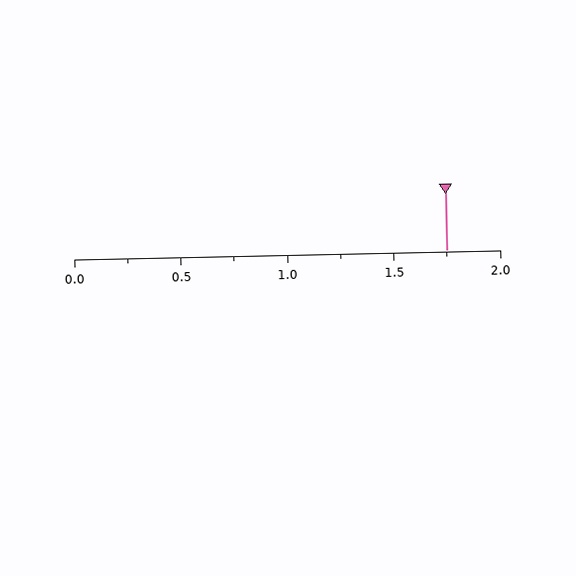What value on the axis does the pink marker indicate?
The marker indicates approximately 1.75.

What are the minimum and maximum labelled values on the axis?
The axis runs from 0.0 to 2.0.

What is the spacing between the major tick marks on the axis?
The major ticks are spaced 0.5 apart.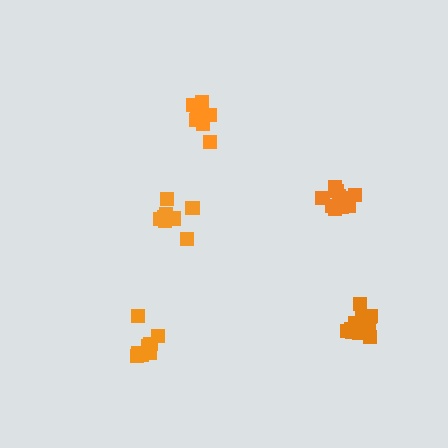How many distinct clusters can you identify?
There are 5 distinct clusters.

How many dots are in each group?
Group 1: 8 dots, Group 2: 12 dots, Group 3: 10 dots, Group 4: 8 dots, Group 5: 14 dots (52 total).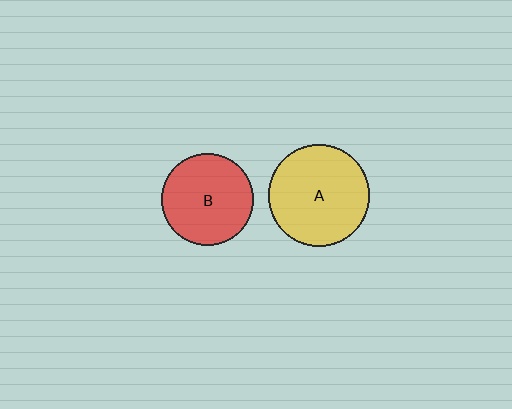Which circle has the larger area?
Circle A (yellow).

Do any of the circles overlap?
No, none of the circles overlap.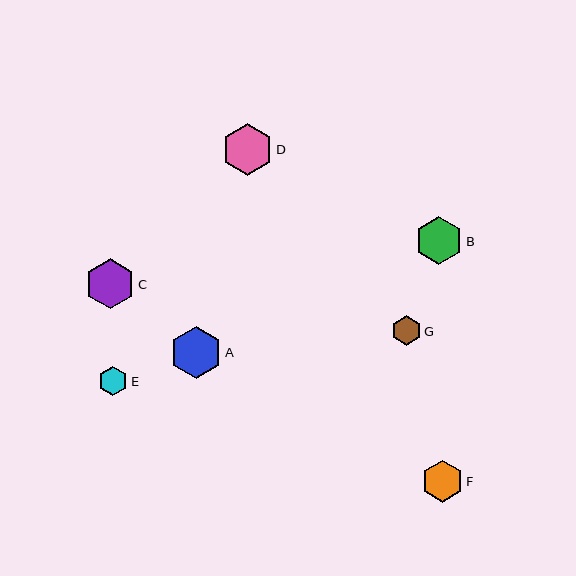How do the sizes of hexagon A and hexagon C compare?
Hexagon A and hexagon C are approximately the same size.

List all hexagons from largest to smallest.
From largest to smallest: A, D, C, B, F, G, E.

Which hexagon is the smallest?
Hexagon E is the smallest with a size of approximately 29 pixels.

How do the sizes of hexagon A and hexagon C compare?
Hexagon A and hexagon C are approximately the same size.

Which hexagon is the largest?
Hexagon A is the largest with a size of approximately 52 pixels.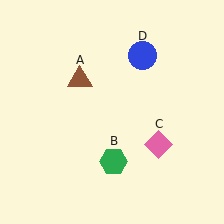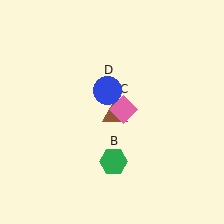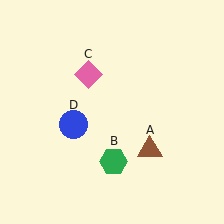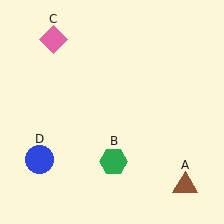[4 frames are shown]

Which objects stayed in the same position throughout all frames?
Green hexagon (object B) remained stationary.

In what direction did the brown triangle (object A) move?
The brown triangle (object A) moved down and to the right.